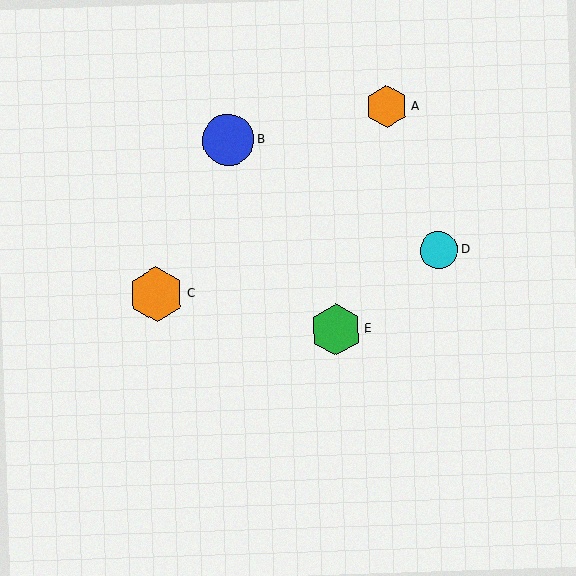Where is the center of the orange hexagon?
The center of the orange hexagon is at (156, 295).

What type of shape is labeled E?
Shape E is a green hexagon.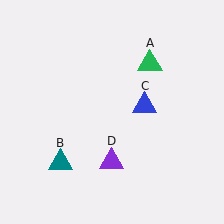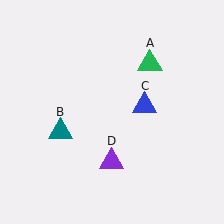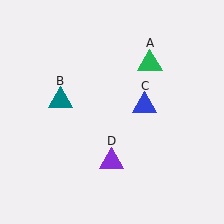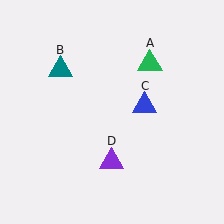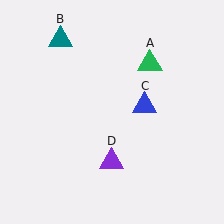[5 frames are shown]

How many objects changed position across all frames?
1 object changed position: teal triangle (object B).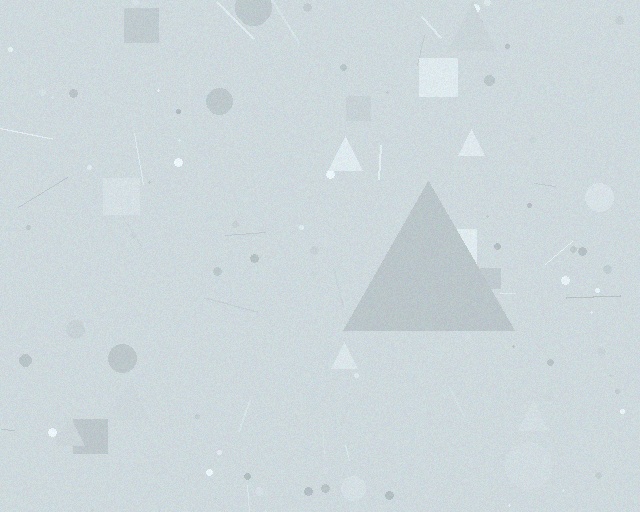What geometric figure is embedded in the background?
A triangle is embedded in the background.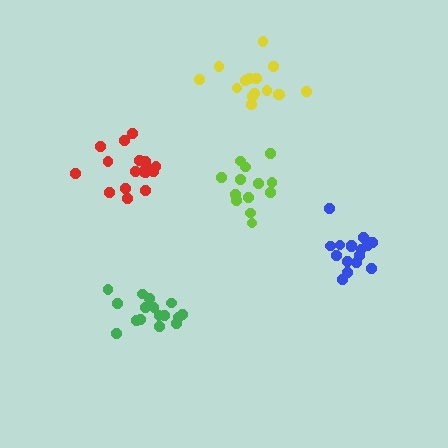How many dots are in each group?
Group 1: 17 dots, Group 2: 16 dots, Group 3: 17 dots, Group 4: 15 dots, Group 5: 13 dots (78 total).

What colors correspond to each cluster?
The clusters are colored: red, green, blue, yellow, lime.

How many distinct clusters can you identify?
There are 5 distinct clusters.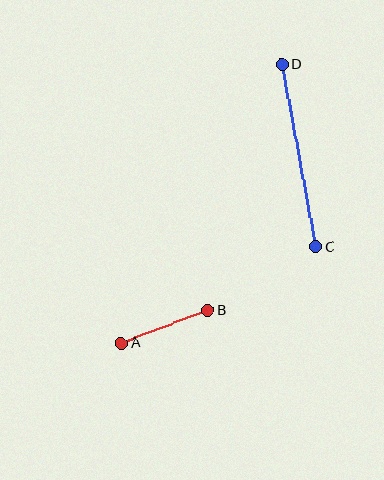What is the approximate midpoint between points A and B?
The midpoint is at approximately (164, 327) pixels.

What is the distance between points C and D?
The distance is approximately 185 pixels.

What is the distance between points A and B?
The distance is approximately 92 pixels.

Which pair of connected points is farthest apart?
Points C and D are farthest apart.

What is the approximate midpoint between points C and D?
The midpoint is at approximately (299, 156) pixels.